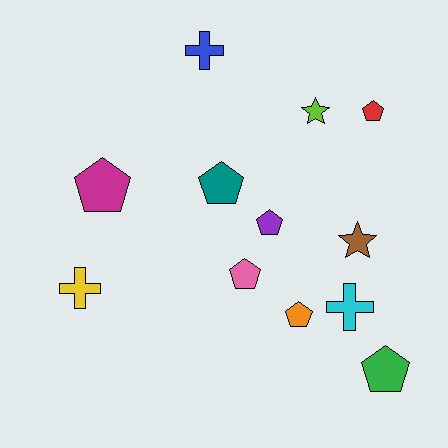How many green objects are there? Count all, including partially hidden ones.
There is 1 green object.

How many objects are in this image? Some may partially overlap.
There are 12 objects.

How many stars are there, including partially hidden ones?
There are 2 stars.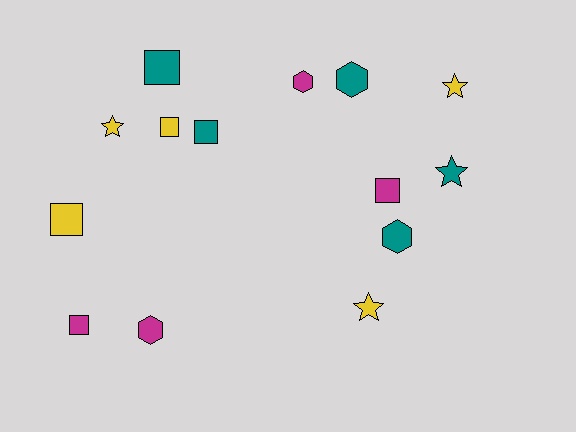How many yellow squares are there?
There are 2 yellow squares.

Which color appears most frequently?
Teal, with 5 objects.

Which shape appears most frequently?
Square, with 6 objects.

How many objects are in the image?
There are 14 objects.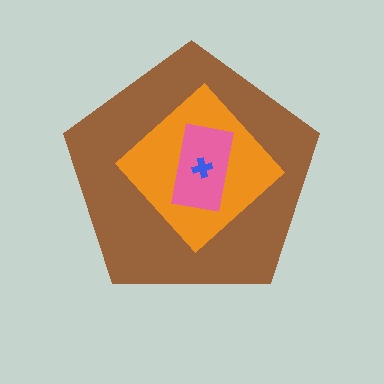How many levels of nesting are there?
4.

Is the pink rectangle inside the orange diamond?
Yes.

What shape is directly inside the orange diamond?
The pink rectangle.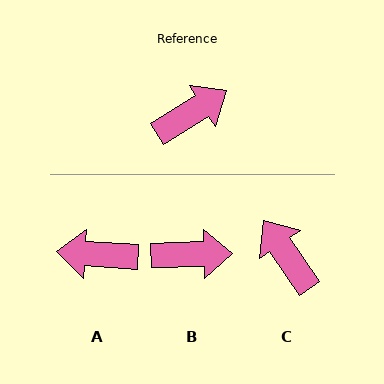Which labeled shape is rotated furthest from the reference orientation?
A, about 144 degrees away.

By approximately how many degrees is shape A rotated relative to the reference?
Approximately 144 degrees counter-clockwise.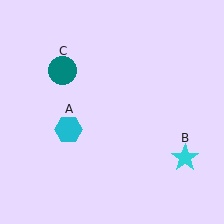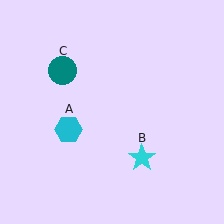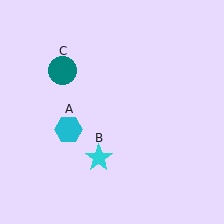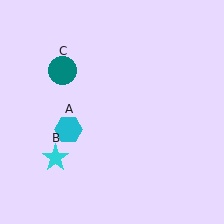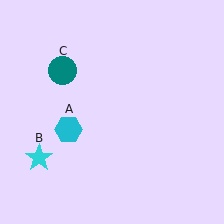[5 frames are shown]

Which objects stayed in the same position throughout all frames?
Cyan hexagon (object A) and teal circle (object C) remained stationary.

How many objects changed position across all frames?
1 object changed position: cyan star (object B).